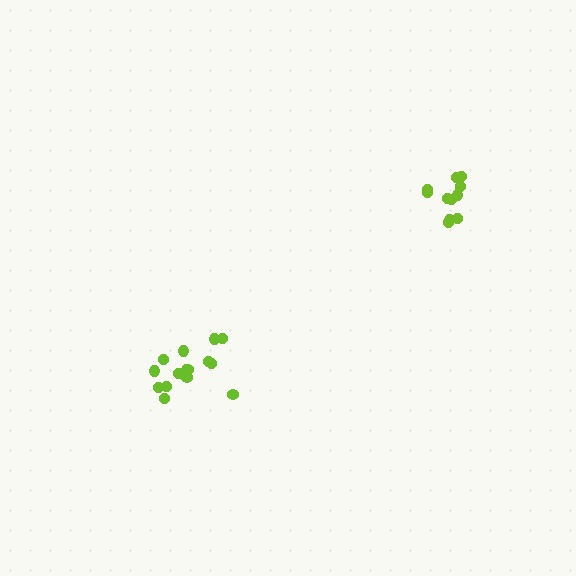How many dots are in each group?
Group 1: 15 dots, Group 2: 11 dots (26 total).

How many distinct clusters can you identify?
There are 2 distinct clusters.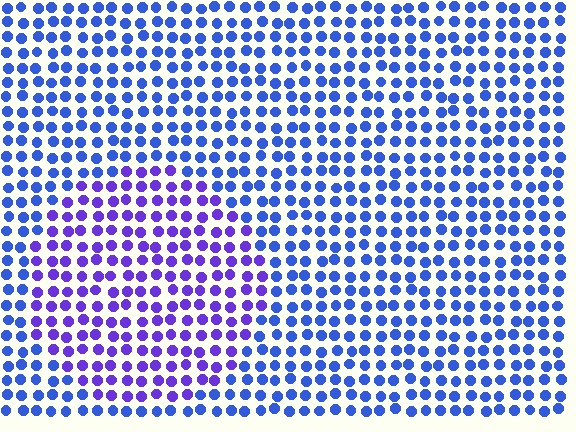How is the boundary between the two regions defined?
The boundary is defined purely by a slight shift in hue (about 35 degrees). Spacing, size, and orientation are identical on both sides.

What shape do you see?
I see a circle.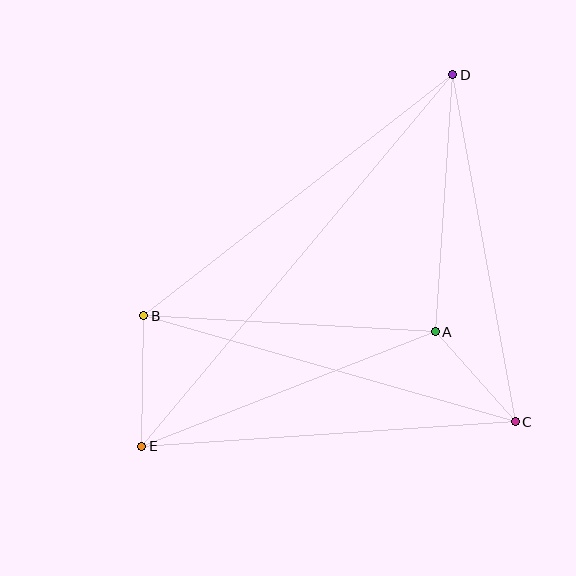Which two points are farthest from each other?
Points D and E are farthest from each other.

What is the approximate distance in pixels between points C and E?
The distance between C and E is approximately 374 pixels.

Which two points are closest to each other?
Points A and C are closest to each other.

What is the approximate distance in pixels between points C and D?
The distance between C and D is approximately 352 pixels.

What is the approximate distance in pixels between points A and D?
The distance between A and D is approximately 257 pixels.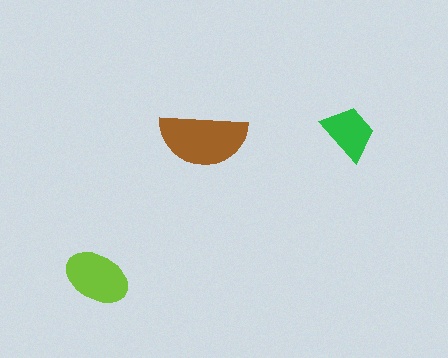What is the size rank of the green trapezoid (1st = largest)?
3rd.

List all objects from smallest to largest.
The green trapezoid, the lime ellipse, the brown semicircle.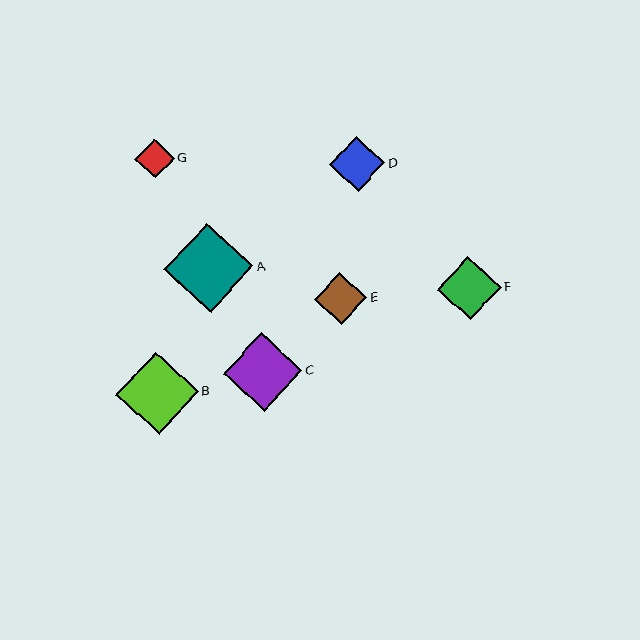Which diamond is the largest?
Diamond A is the largest with a size of approximately 89 pixels.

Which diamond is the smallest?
Diamond G is the smallest with a size of approximately 40 pixels.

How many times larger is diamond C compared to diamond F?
Diamond C is approximately 1.2 times the size of diamond F.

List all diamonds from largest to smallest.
From largest to smallest: A, B, C, F, D, E, G.